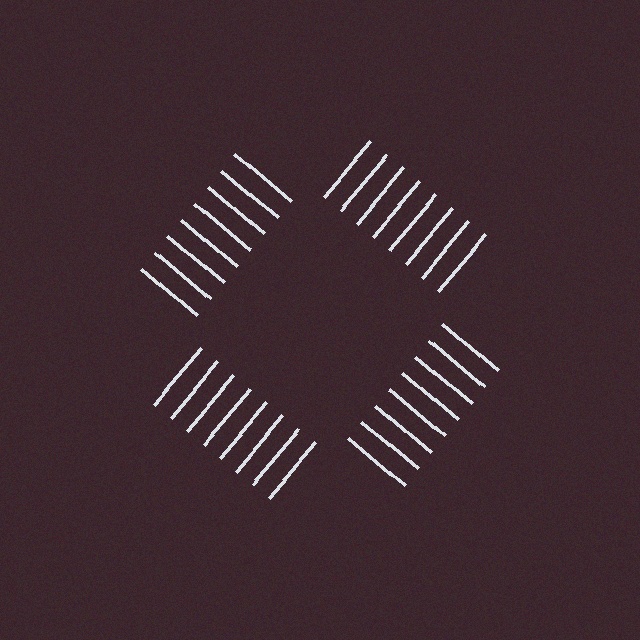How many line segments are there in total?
32 — 8 along each of the 4 edges.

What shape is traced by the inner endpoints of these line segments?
An illusory square — the line segments terminate on its edges but no continuous stroke is drawn.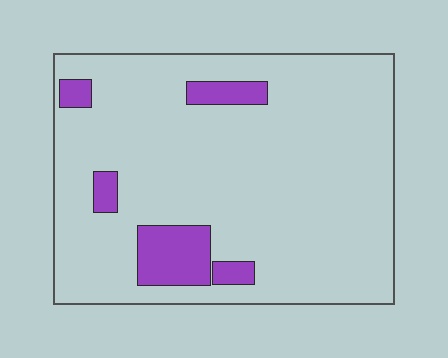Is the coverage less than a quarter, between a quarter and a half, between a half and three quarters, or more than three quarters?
Less than a quarter.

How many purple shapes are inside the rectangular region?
5.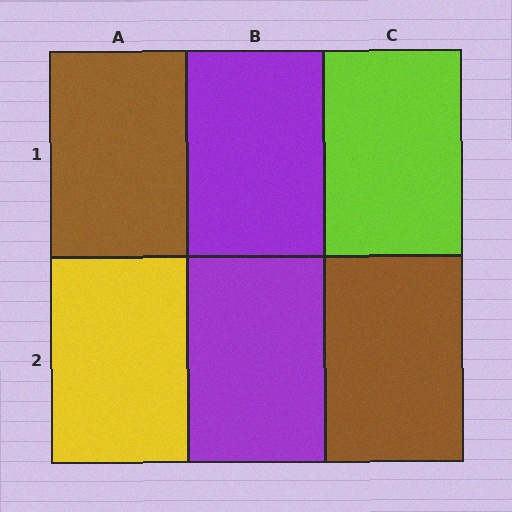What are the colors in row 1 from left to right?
Brown, purple, lime.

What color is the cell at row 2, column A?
Yellow.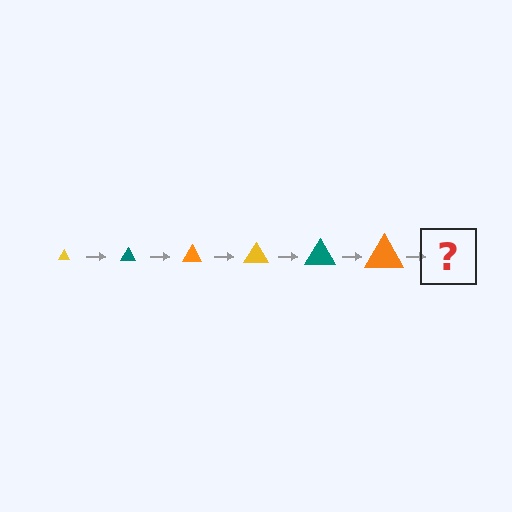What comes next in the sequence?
The next element should be a yellow triangle, larger than the previous one.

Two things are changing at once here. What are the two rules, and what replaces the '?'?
The two rules are that the triangle grows larger each step and the color cycles through yellow, teal, and orange. The '?' should be a yellow triangle, larger than the previous one.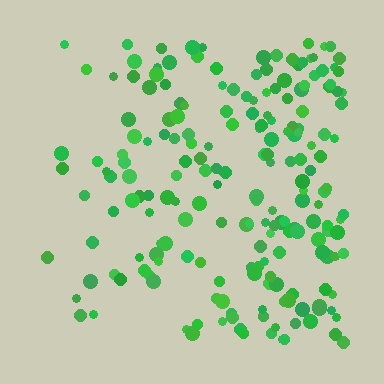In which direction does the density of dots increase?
From left to right, with the right side densest.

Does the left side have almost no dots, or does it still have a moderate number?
Still a moderate number, just noticeably fewer than the right.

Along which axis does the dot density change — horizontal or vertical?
Horizontal.